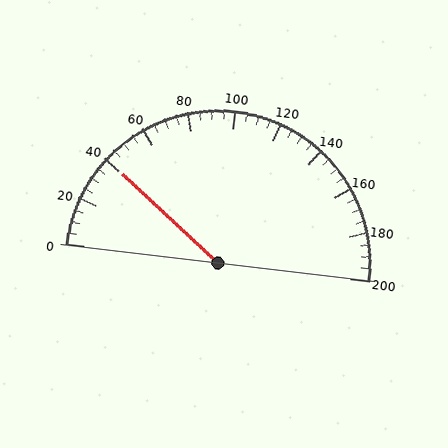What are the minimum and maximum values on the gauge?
The gauge ranges from 0 to 200.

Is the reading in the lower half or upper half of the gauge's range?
The reading is in the lower half of the range (0 to 200).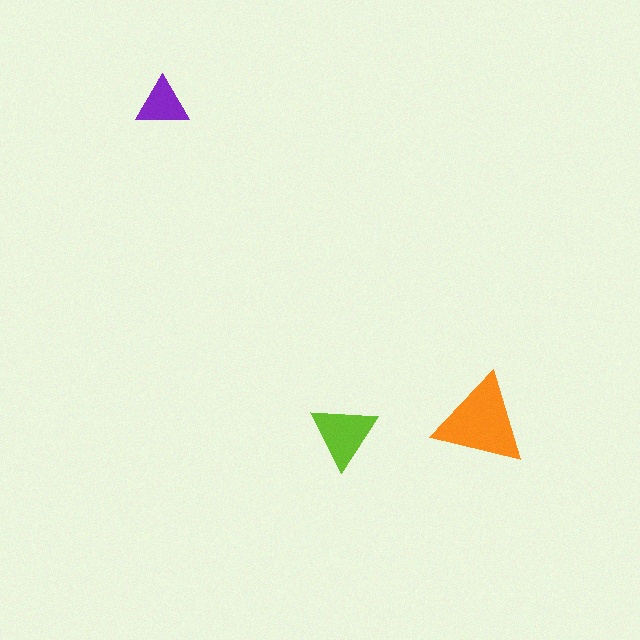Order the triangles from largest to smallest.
the orange one, the lime one, the purple one.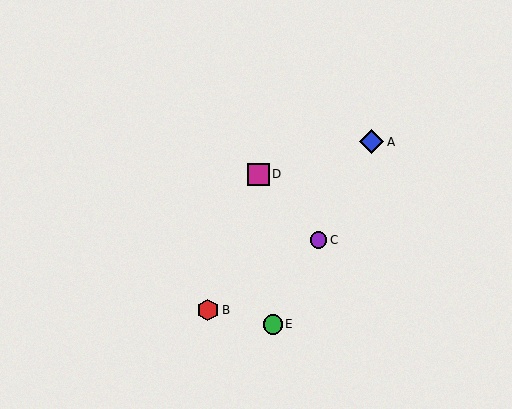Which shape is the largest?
The blue diamond (labeled A) is the largest.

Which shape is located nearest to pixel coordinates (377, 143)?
The blue diamond (labeled A) at (372, 142) is nearest to that location.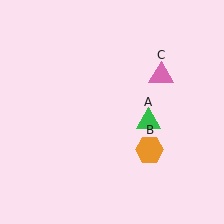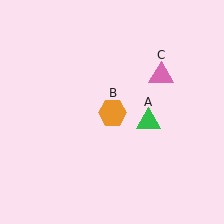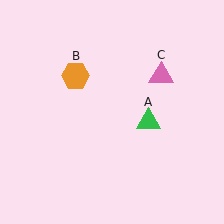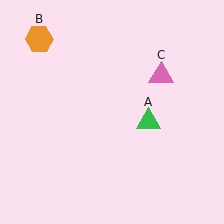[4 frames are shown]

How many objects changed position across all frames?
1 object changed position: orange hexagon (object B).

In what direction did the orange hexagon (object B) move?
The orange hexagon (object B) moved up and to the left.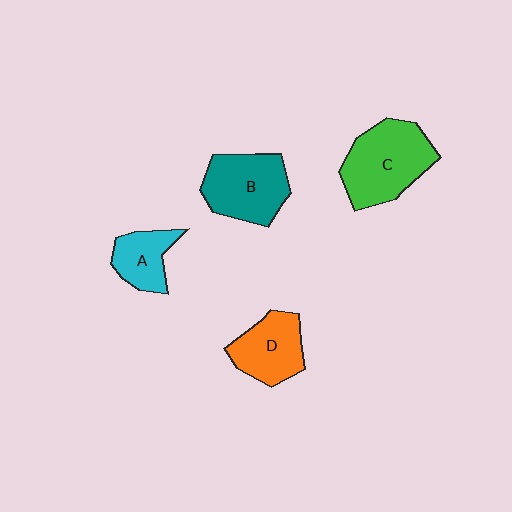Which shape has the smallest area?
Shape A (cyan).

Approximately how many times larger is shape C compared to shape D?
Approximately 1.4 times.